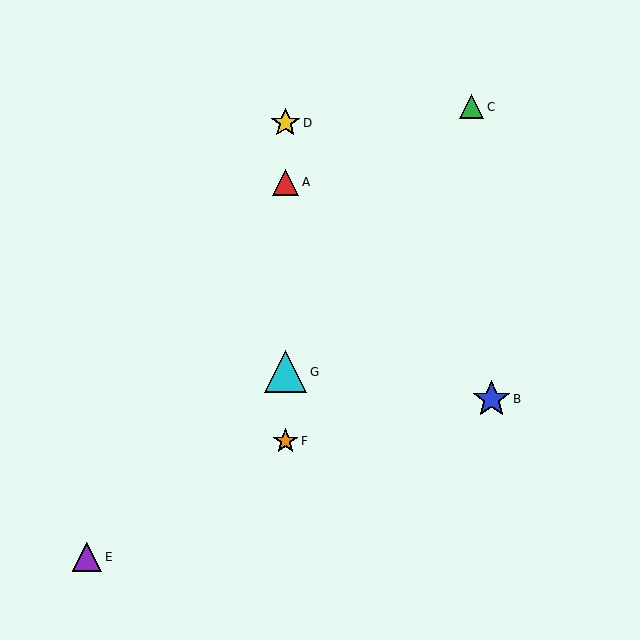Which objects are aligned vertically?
Objects A, D, F, G are aligned vertically.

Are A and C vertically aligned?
No, A is at x≈285 and C is at x≈471.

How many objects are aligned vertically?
4 objects (A, D, F, G) are aligned vertically.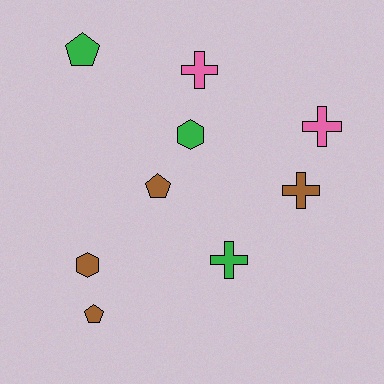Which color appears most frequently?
Brown, with 4 objects.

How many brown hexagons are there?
There is 1 brown hexagon.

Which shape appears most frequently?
Cross, with 4 objects.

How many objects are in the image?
There are 9 objects.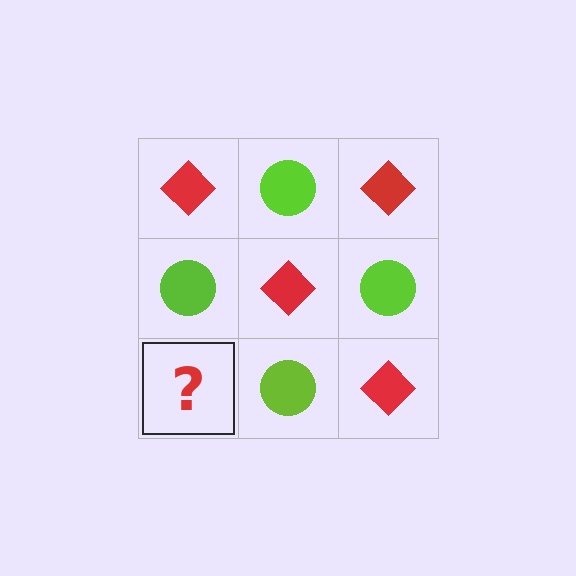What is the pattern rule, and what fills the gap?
The rule is that it alternates red diamond and lime circle in a checkerboard pattern. The gap should be filled with a red diamond.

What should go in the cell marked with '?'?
The missing cell should contain a red diamond.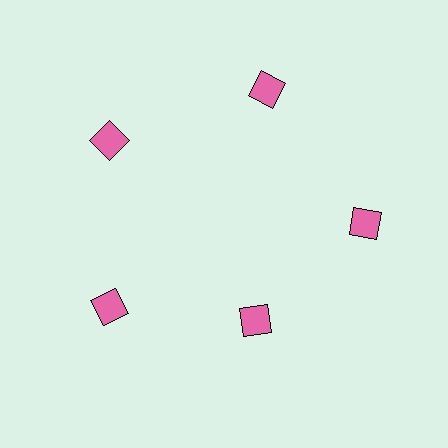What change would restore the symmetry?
The symmetry would be restored by moving it outward, back onto the ring so that all 5 diamonds sit at equal angles and equal distance from the center.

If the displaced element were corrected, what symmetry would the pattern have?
It would have 5-fold rotational symmetry — the pattern would map onto itself every 72 degrees.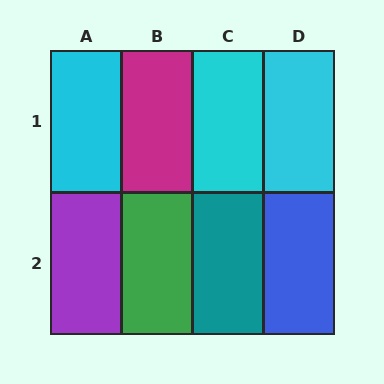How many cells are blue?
1 cell is blue.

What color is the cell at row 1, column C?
Cyan.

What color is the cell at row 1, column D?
Cyan.